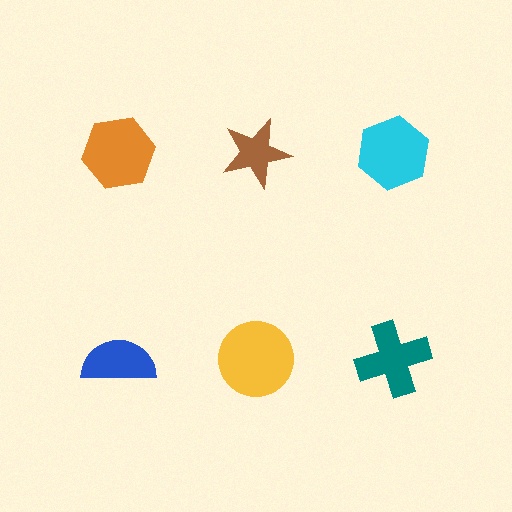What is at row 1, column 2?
A brown star.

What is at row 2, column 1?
A blue semicircle.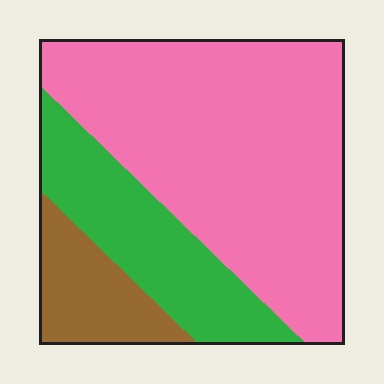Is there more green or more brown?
Green.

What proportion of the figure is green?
Green covers 24% of the figure.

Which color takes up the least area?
Brown, at roughly 15%.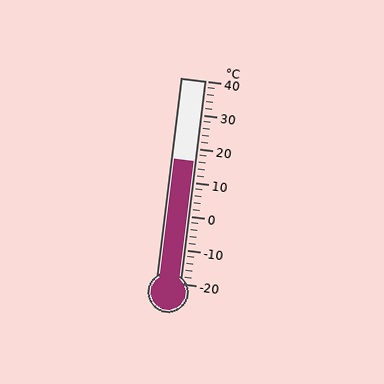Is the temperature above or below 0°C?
The temperature is above 0°C.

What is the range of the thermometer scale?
The thermometer scale ranges from -20°C to 40°C.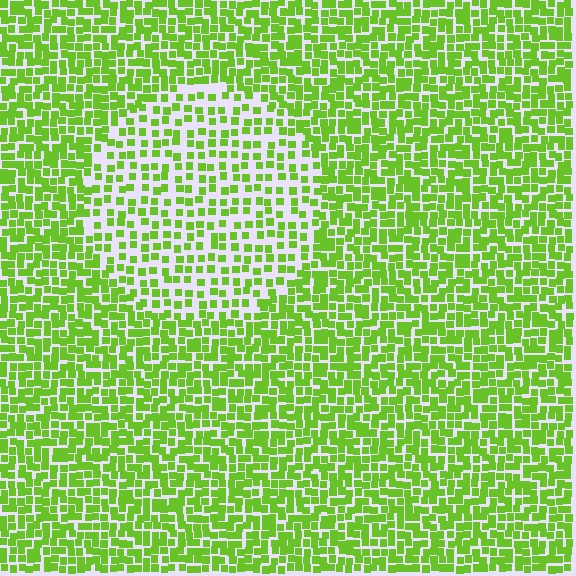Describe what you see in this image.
The image contains small lime elements arranged at two different densities. A circle-shaped region is visible where the elements are less densely packed than the surrounding area.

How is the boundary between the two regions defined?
The boundary is defined by a change in element density (approximately 1.9x ratio). All elements are the same color, size, and shape.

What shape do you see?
I see a circle.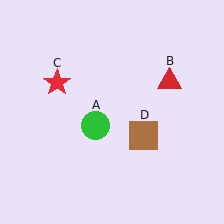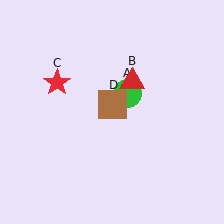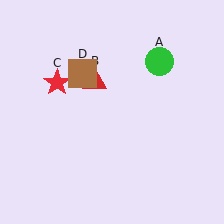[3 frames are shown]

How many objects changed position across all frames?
3 objects changed position: green circle (object A), red triangle (object B), brown square (object D).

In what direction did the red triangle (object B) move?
The red triangle (object B) moved left.